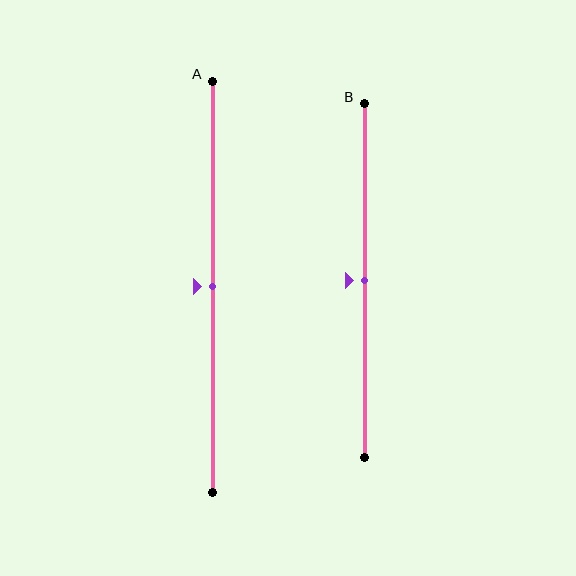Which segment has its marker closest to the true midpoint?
Segment A has its marker closest to the true midpoint.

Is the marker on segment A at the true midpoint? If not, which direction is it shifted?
Yes, the marker on segment A is at the true midpoint.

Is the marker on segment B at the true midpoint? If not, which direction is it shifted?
Yes, the marker on segment B is at the true midpoint.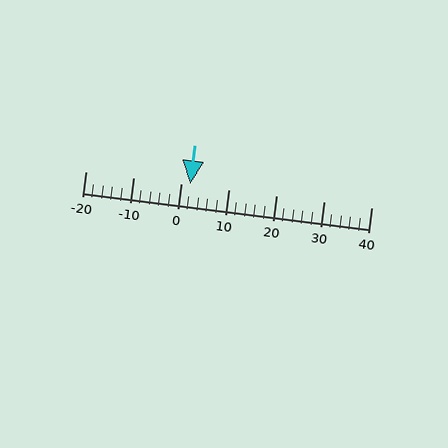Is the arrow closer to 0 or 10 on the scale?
The arrow is closer to 0.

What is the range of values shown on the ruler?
The ruler shows values from -20 to 40.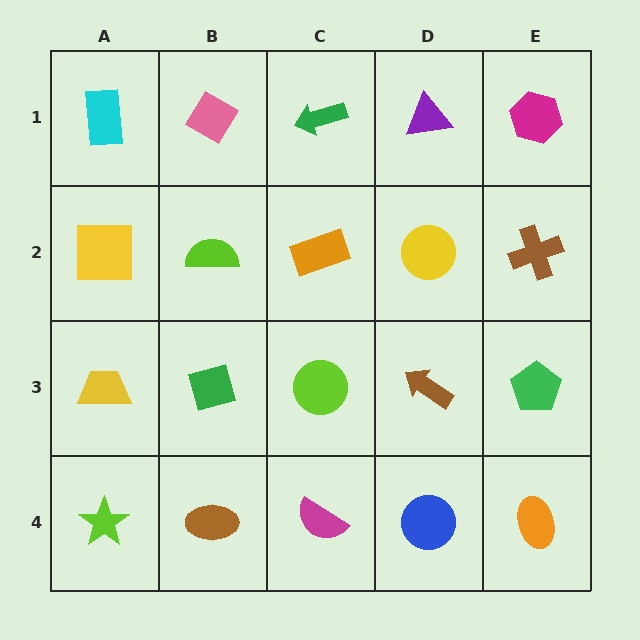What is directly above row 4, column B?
A green diamond.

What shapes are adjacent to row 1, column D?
A yellow circle (row 2, column D), a green arrow (row 1, column C), a magenta hexagon (row 1, column E).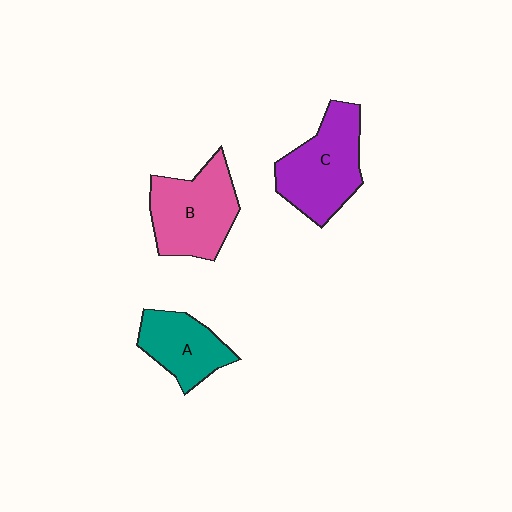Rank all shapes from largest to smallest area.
From largest to smallest: C (purple), B (pink), A (teal).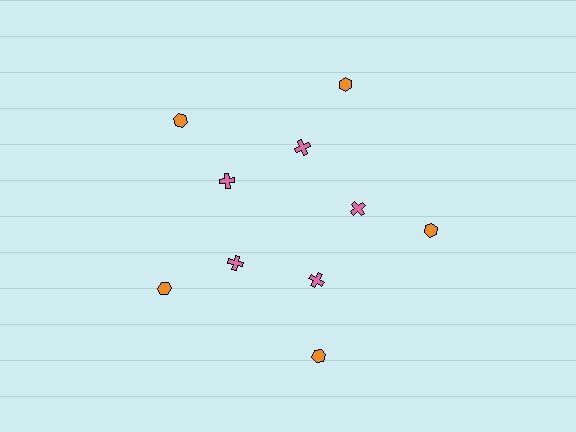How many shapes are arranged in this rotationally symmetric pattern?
There are 10 shapes, arranged in 5 groups of 2.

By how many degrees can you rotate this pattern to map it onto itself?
The pattern maps onto itself every 72 degrees of rotation.